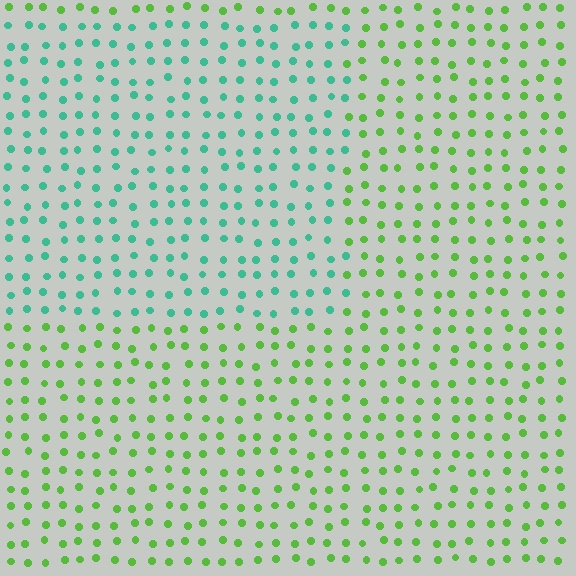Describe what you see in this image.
The image is filled with small lime elements in a uniform arrangement. A rectangle-shaped region is visible where the elements are tinted to a slightly different hue, forming a subtle color boundary.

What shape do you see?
I see a rectangle.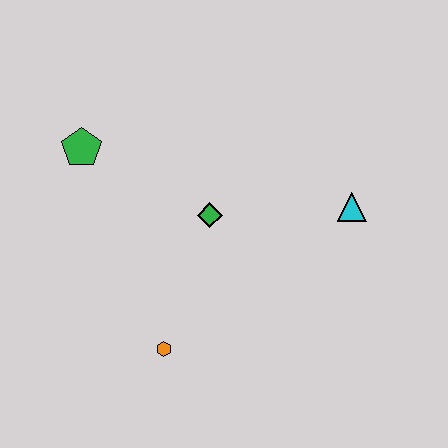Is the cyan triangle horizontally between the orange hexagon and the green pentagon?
No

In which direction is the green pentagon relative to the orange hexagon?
The green pentagon is above the orange hexagon.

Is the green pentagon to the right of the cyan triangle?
No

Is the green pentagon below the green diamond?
No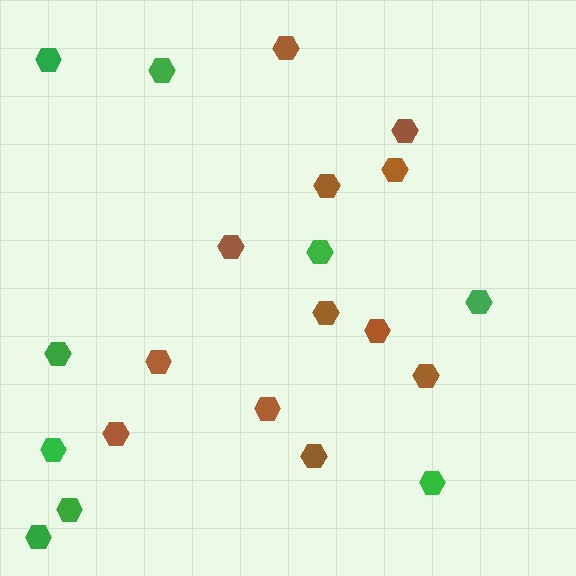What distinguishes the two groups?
There are 2 groups: one group of green hexagons (9) and one group of brown hexagons (12).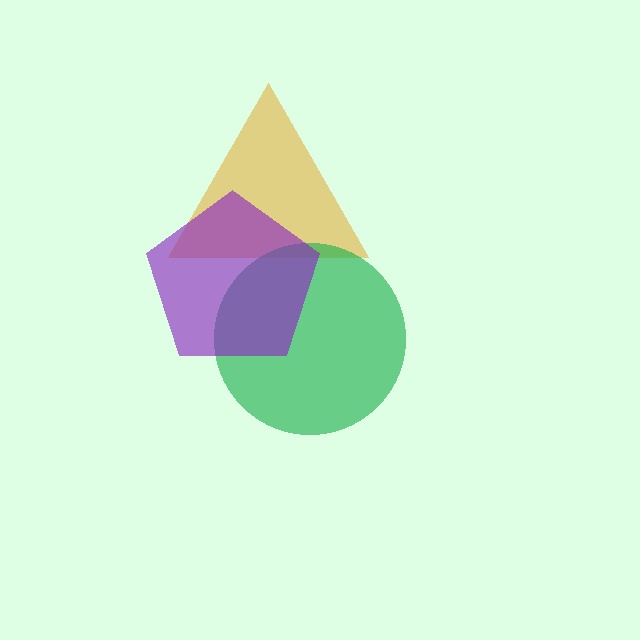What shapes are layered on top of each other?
The layered shapes are: an orange triangle, a green circle, a purple pentagon.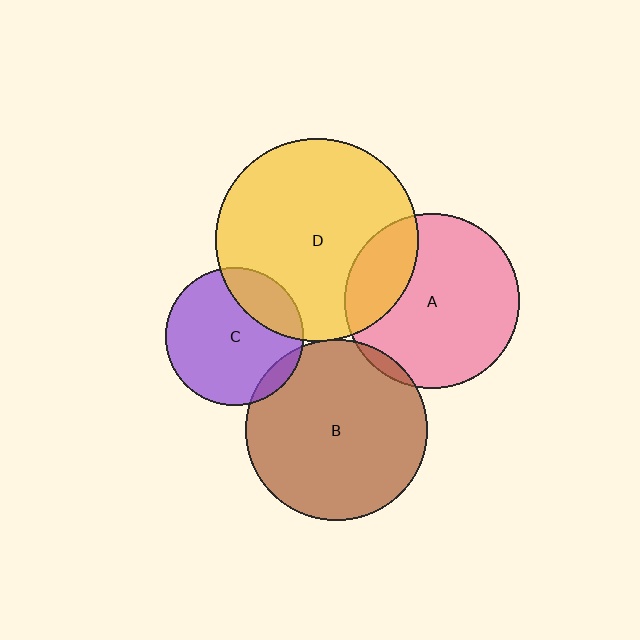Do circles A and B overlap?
Yes.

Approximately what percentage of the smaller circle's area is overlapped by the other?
Approximately 5%.